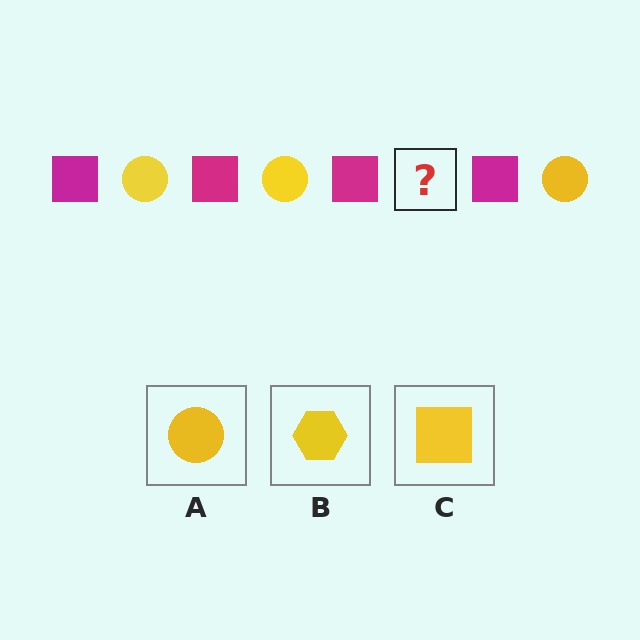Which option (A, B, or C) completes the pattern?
A.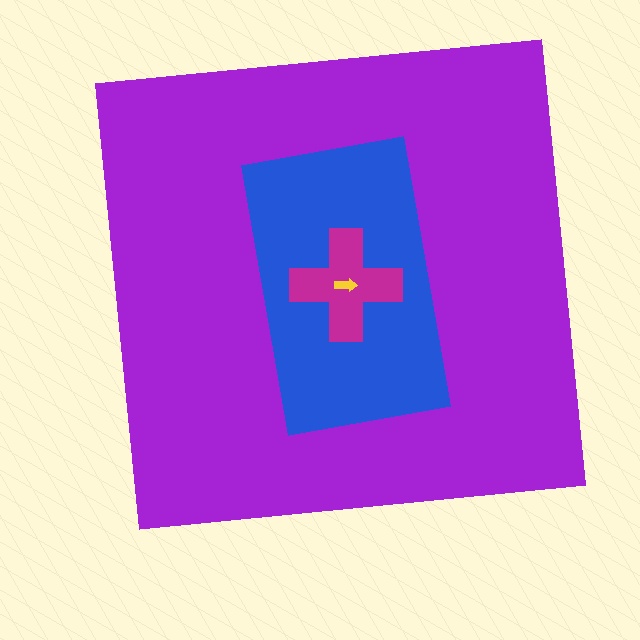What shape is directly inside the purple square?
The blue rectangle.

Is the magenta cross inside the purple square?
Yes.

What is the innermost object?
The yellow arrow.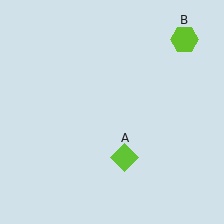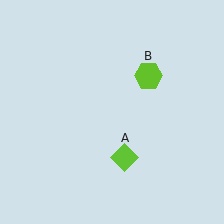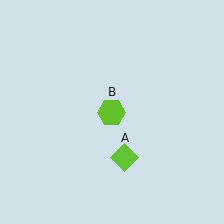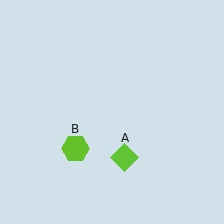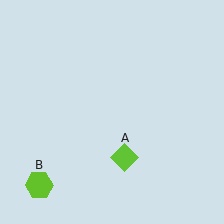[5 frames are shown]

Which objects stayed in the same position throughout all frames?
Lime diamond (object A) remained stationary.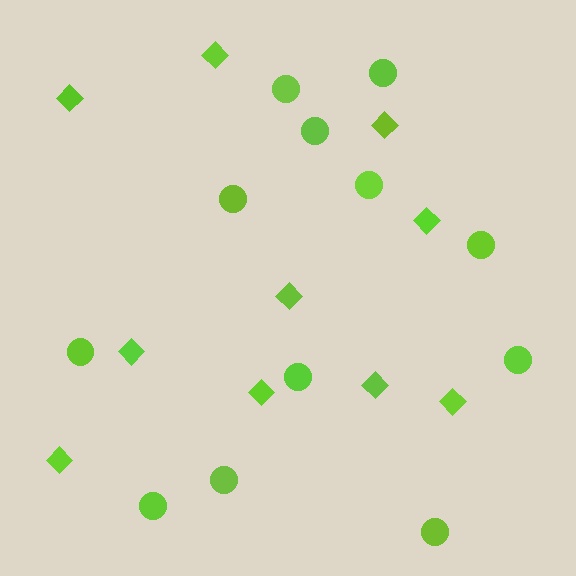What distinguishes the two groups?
There are 2 groups: one group of diamonds (10) and one group of circles (12).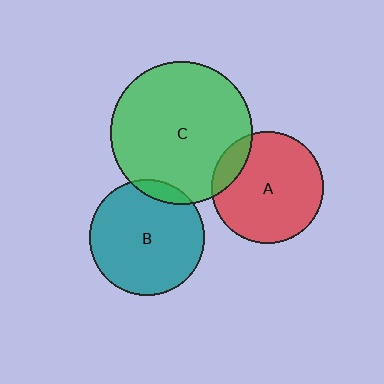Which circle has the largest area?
Circle C (green).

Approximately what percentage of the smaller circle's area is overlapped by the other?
Approximately 10%.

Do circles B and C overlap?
Yes.